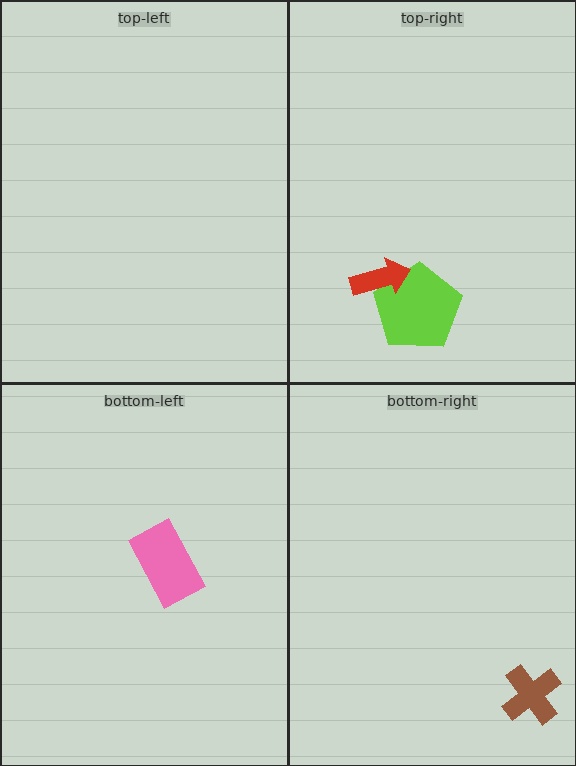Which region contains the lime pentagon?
The top-right region.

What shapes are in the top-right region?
The lime pentagon, the red arrow.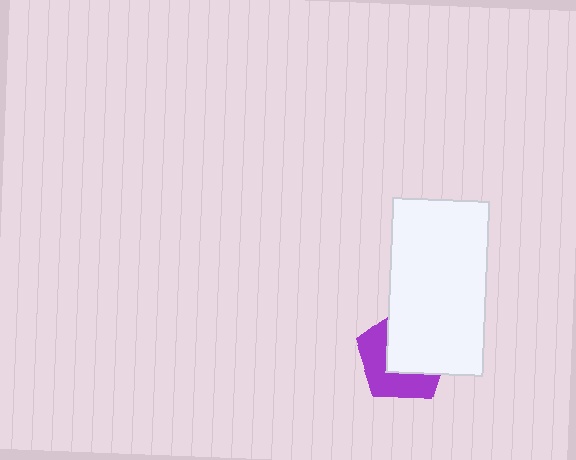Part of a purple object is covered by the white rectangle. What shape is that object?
It is a pentagon.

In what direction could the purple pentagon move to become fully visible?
The purple pentagon could move toward the lower-left. That would shift it out from behind the white rectangle entirely.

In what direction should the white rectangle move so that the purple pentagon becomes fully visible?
The white rectangle should move toward the upper-right. That is the shortest direction to clear the overlap and leave the purple pentagon fully visible.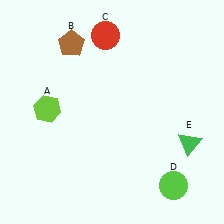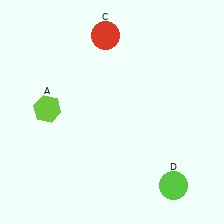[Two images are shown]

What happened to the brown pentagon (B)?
The brown pentagon (B) was removed in Image 2. It was in the top-left area of Image 1.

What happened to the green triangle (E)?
The green triangle (E) was removed in Image 2. It was in the bottom-right area of Image 1.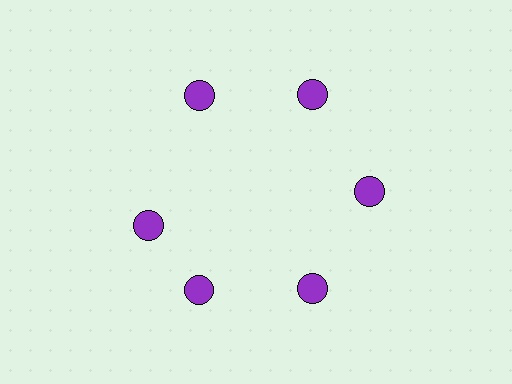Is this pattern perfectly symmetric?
No. The 6 purple circles are arranged in a ring, but one element near the 9 o'clock position is rotated out of alignment along the ring, breaking the 6-fold rotational symmetry.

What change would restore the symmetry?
The symmetry would be restored by rotating it back into even spacing with its neighbors so that all 6 circles sit at equal angles and equal distance from the center.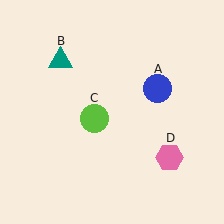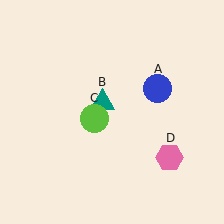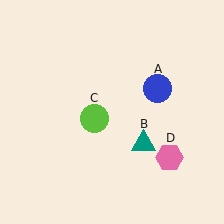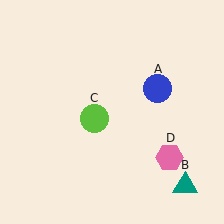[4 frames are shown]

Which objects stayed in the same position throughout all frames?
Blue circle (object A) and lime circle (object C) and pink hexagon (object D) remained stationary.